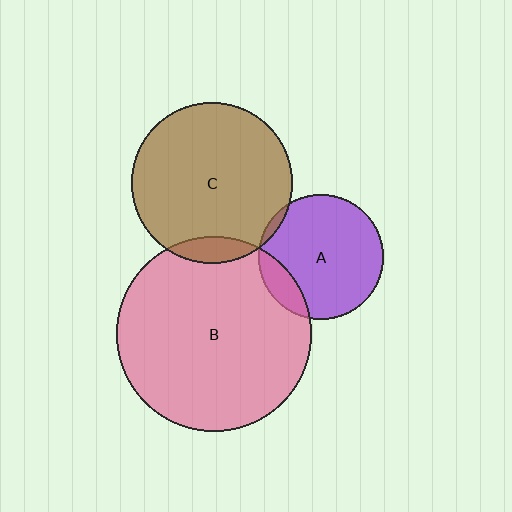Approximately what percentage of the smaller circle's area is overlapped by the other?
Approximately 10%.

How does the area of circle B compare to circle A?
Approximately 2.4 times.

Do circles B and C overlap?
Yes.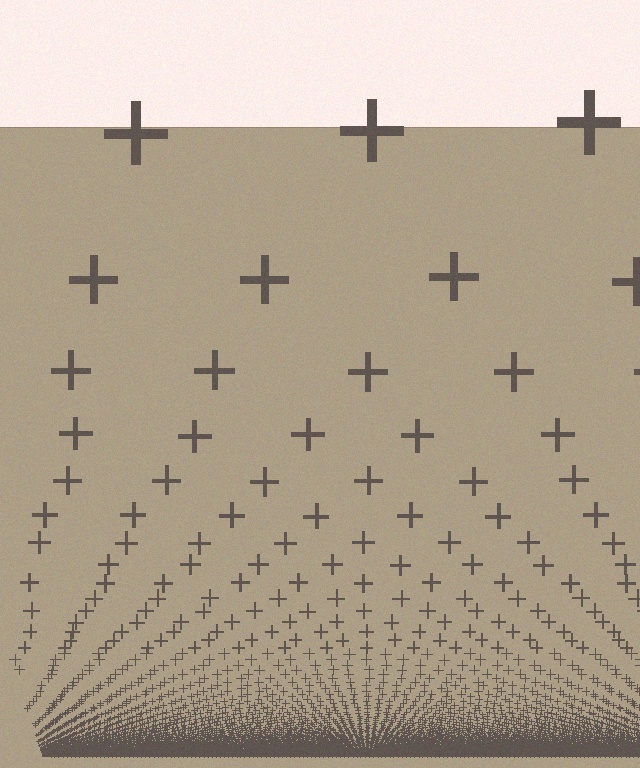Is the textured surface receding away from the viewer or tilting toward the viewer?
The surface appears to tilt toward the viewer. Texture elements get larger and sparser toward the top.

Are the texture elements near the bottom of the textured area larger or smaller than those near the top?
Smaller. The gradient is inverted — elements near the bottom are smaller and denser.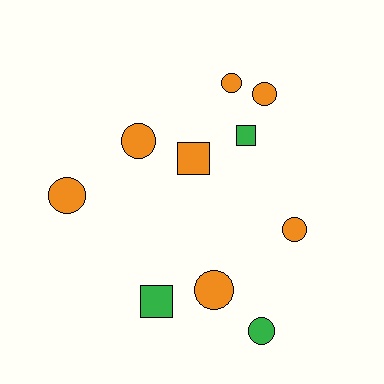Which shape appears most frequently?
Circle, with 7 objects.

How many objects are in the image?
There are 10 objects.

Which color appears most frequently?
Orange, with 7 objects.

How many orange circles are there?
There are 6 orange circles.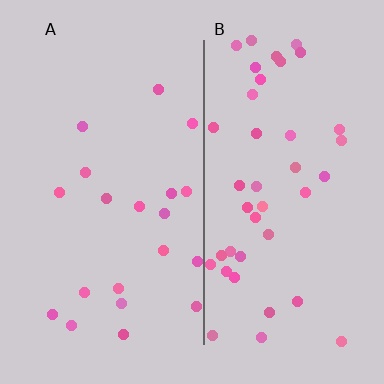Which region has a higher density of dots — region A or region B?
B (the right).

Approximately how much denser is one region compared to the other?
Approximately 2.1× — region B over region A.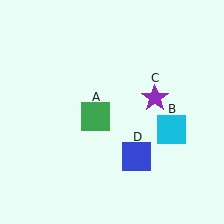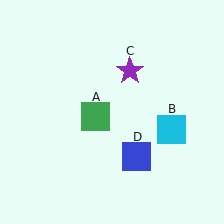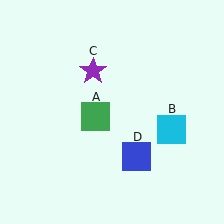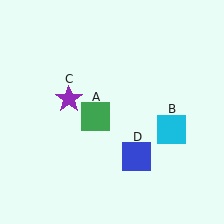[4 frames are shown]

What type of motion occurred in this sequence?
The purple star (object C) rotated counterclockwise around the center of the scene.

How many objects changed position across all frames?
1 object changed position: purple star (object C).